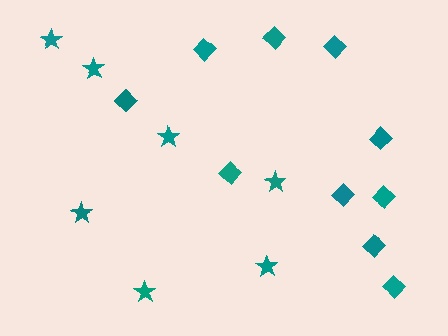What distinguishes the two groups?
There are 2 groups: one group of diamonds (10) and one group of stars (7).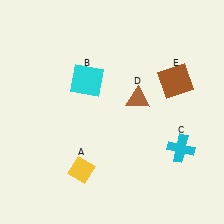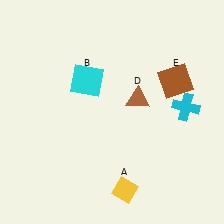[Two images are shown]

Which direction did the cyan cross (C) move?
The cyan cross (C) moved up.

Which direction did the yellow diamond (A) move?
The yellow diamond (A) moved right.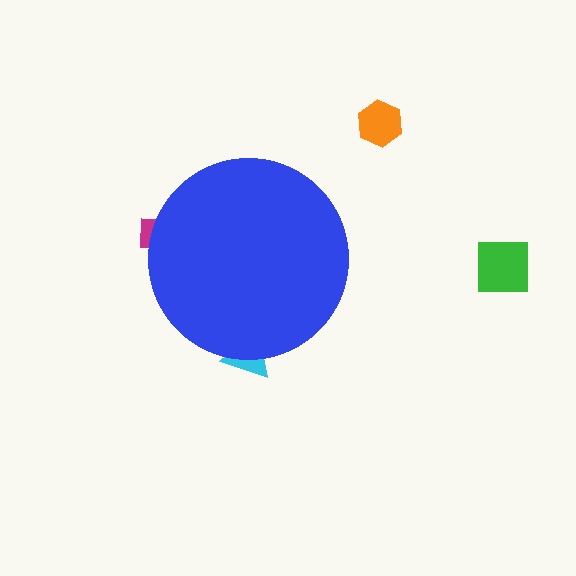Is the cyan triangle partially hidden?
Yes, the cyan triangle is partially hidden behind the blue circle.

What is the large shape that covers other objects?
A blue circle.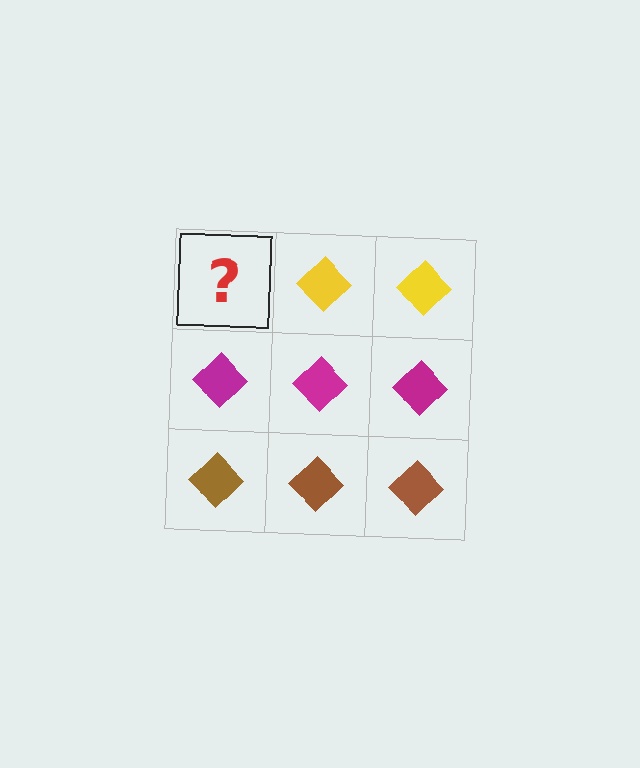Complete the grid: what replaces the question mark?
The question mark should be replaced with a yellow diamond.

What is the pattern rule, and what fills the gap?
The rule is that each row has a consistent color. The gap should be filled with a yellow diamond.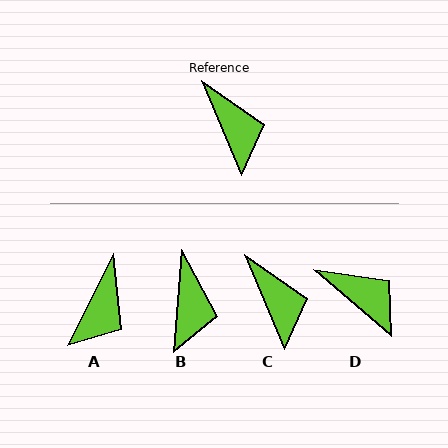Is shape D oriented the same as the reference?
No, it is off by about 26 degrees.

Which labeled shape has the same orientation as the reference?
C.